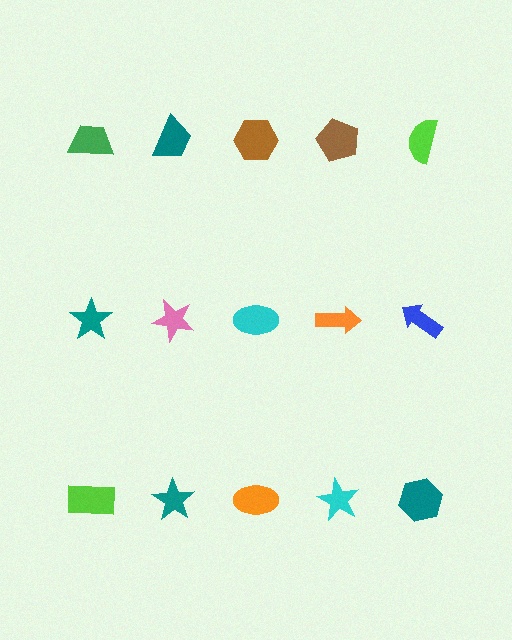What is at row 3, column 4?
A cyan star.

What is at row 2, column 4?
An orange arrow.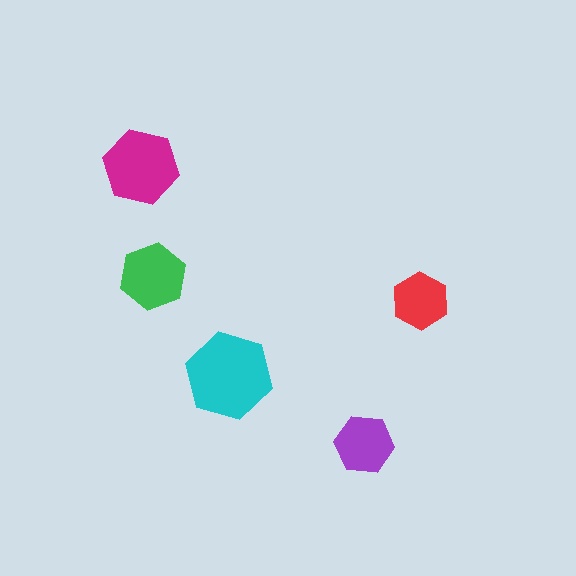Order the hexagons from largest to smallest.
the cyan one, the magenta one, the green one, the purple one, the red one.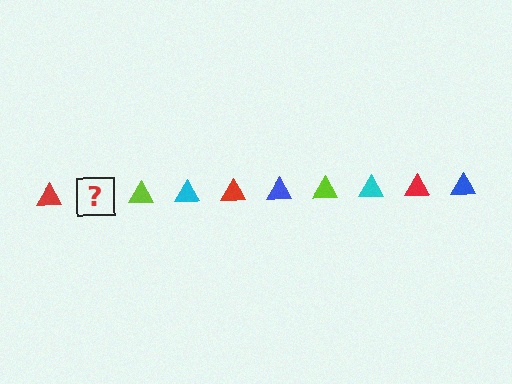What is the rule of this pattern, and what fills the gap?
The rule is that the pattern cycles through red, blue, lime, cyan triangles. The gap should be filled with a blue triangle.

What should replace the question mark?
The question mark should be replaced with a blue triangle.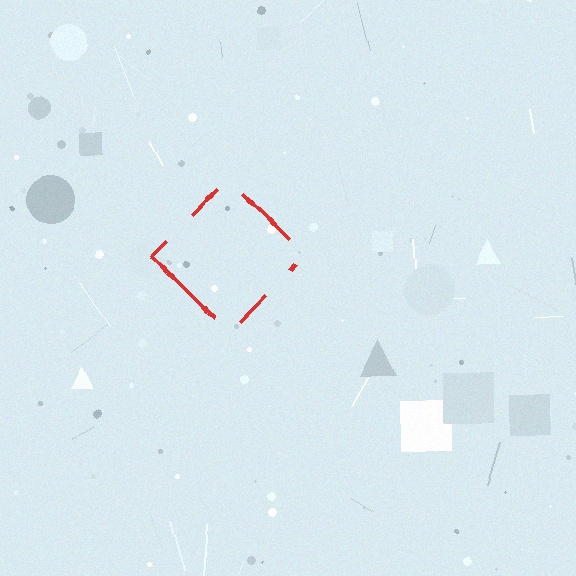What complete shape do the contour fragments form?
The contour fragments form a diamond.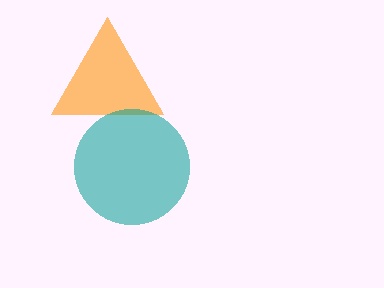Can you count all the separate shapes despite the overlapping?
Yes, there are 2 separate shapes.